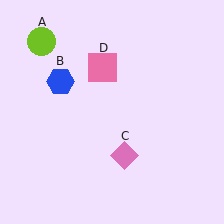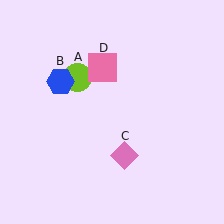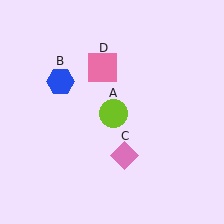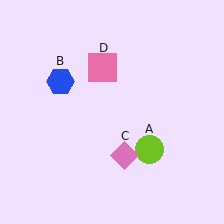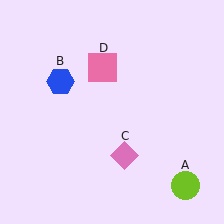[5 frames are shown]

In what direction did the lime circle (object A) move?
The lime circle (object A) moved down and to the right.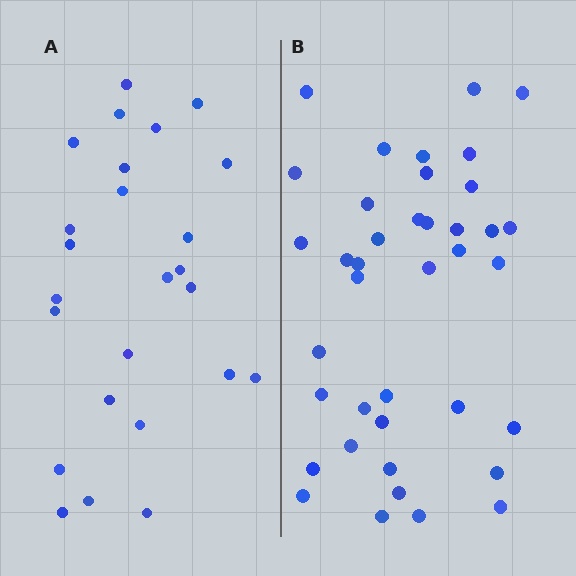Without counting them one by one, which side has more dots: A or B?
Region B (the right region) has more dots.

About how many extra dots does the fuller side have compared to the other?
Region B has approximately 15 more dots than region A.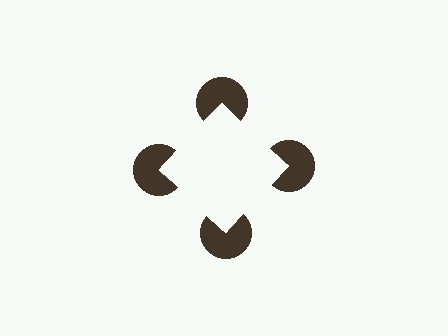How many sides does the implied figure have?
4 sides.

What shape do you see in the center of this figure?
An illusory square — its edges are inferred from the aligned wedge cuts in the pac-man discs, not physically drawn.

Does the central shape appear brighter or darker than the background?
It typically appears slightly brighter than the background, even though no actual brightness change is drawn.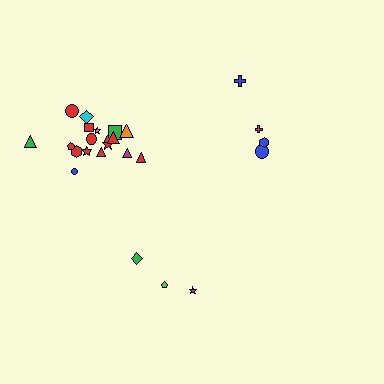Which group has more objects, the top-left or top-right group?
The top-left group.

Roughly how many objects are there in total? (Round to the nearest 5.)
Roughly 25 objects in total.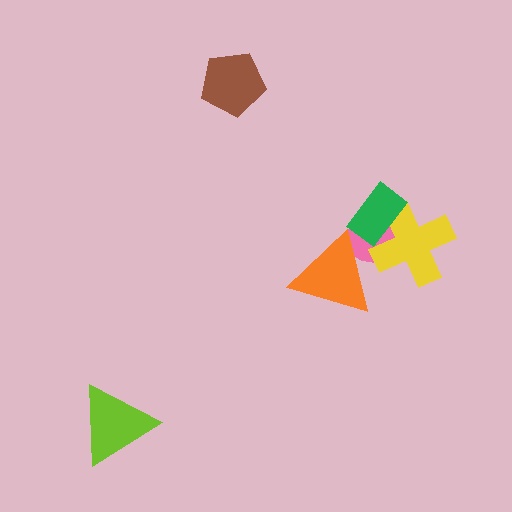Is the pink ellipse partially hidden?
Yes, it is partially covered by another shape.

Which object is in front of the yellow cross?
The green rectangle is in front of the yellow cross.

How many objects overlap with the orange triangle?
1 object overlaps with the orange triangle.